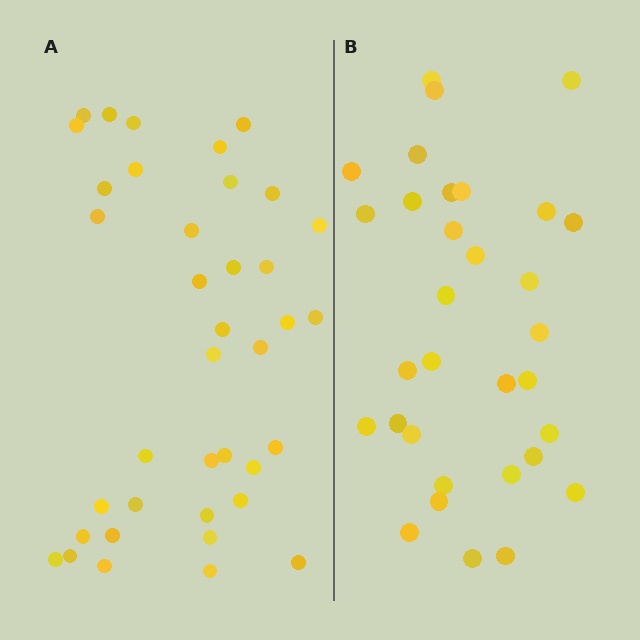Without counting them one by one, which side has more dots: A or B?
Region A (the left region) has more dots.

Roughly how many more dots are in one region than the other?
Region A has about 6 more dots than region B.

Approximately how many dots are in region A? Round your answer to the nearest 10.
About 40 dots. (The exact count is 38, which rounds to 40.)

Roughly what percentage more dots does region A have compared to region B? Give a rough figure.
About 20% more.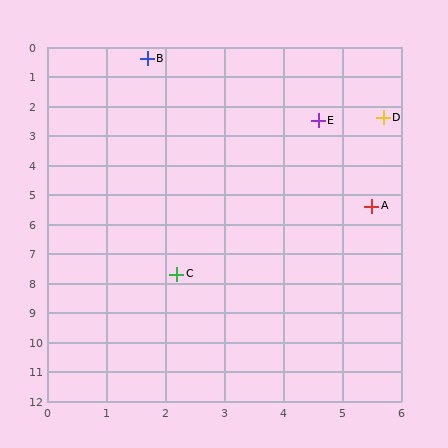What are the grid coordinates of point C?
Point C is at approximately (2.2, 7.7).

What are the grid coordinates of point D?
Point D is at approximately (5.7, 2.4).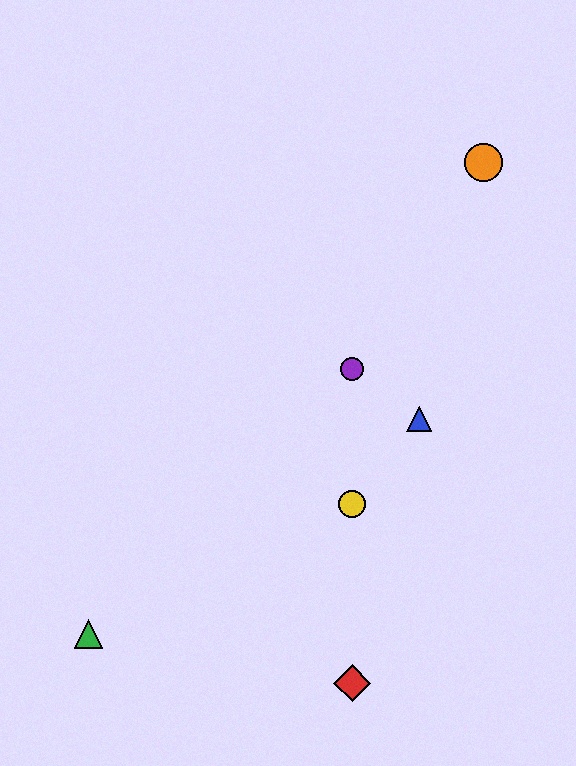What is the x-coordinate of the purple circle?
The purple circle is at x≈352.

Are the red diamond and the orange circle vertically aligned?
No, the red diamond is at x≈352 and the orange circle is at x≈484.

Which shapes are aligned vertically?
The red diamond, the yellow circle, the purple circle are aligned vertically.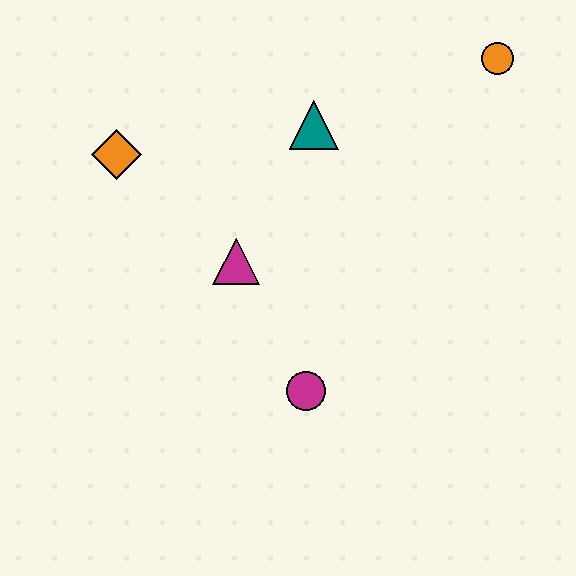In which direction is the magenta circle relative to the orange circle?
The magenta circle is below the orange circle.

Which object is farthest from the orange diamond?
The orange circle is farthest from the orange diamond.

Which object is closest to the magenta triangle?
The magenta circle is closest to the magenta triangle.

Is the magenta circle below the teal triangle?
Yes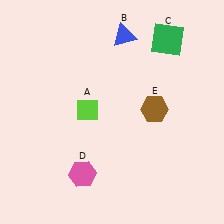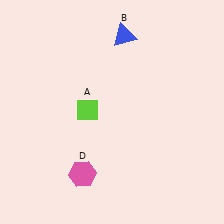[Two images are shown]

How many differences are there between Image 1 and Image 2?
There are 2 differences between the two images.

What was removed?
The brown hexagon (E), the green square (C) were removed in Image 2.